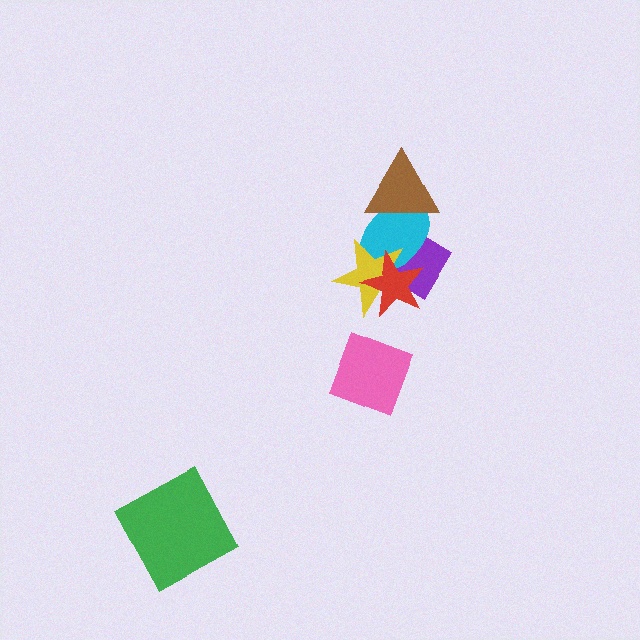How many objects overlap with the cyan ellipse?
4 objects overlap with the cyan ellipse.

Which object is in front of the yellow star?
The red star is in front of the yellow star.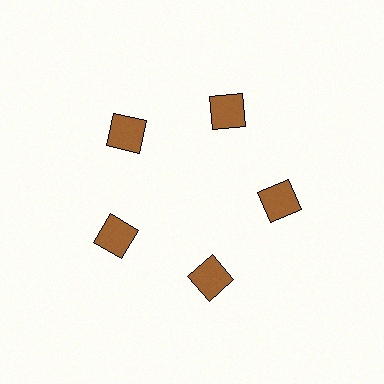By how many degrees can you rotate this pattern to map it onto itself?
The pattern maps onto itself every 72 degrees of rotation.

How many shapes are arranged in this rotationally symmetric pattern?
There are 5 shapes, arranged in 5 groups of 1.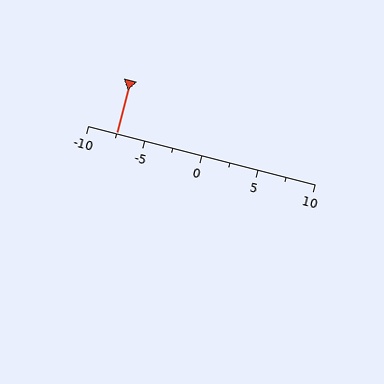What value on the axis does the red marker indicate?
The marker indicates approximately -7.5.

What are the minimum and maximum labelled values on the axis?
The axis runs from -10 to 10.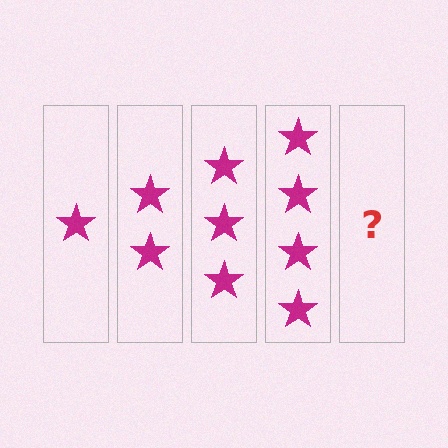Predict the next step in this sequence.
The next step is 5 stars.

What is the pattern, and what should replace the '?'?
The pattern is that each step adds one more star. The '?' should be 5 stars.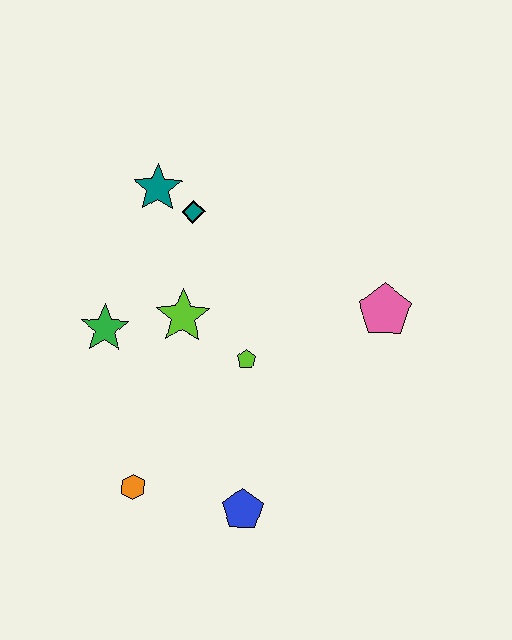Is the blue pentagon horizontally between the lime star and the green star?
No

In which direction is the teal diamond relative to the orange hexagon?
The teal diamond is above the orange hexagon.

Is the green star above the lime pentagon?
Yes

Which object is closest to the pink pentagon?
The lime pentagon is closest to the pink pentagon.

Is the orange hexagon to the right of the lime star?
No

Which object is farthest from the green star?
The pink pentagon is farthest from the green star.